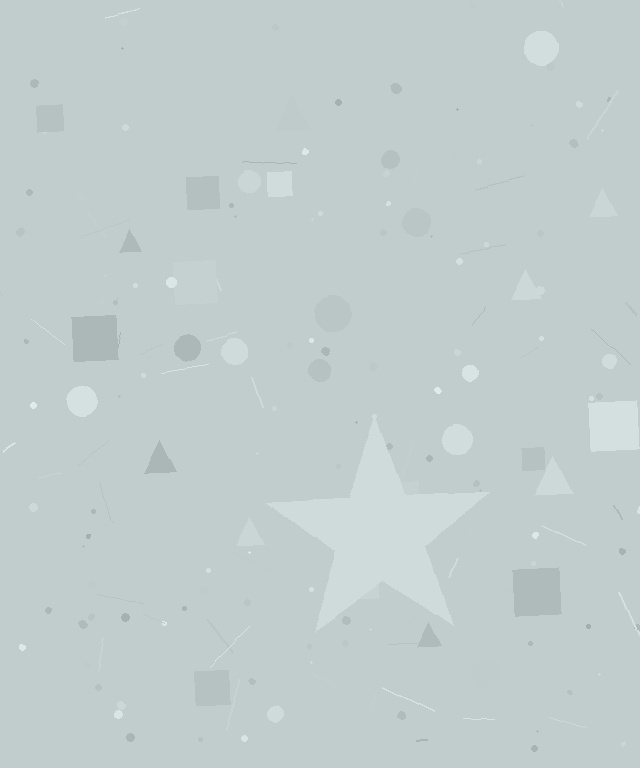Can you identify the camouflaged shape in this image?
The camouflaged shape is a star.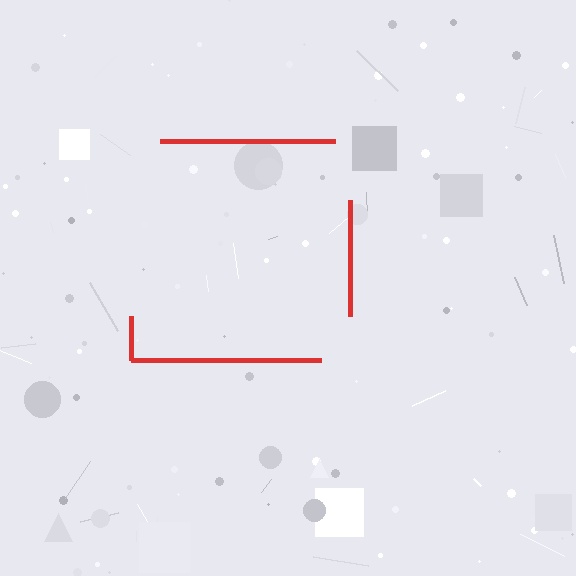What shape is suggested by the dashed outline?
The dashed outline suggests a square.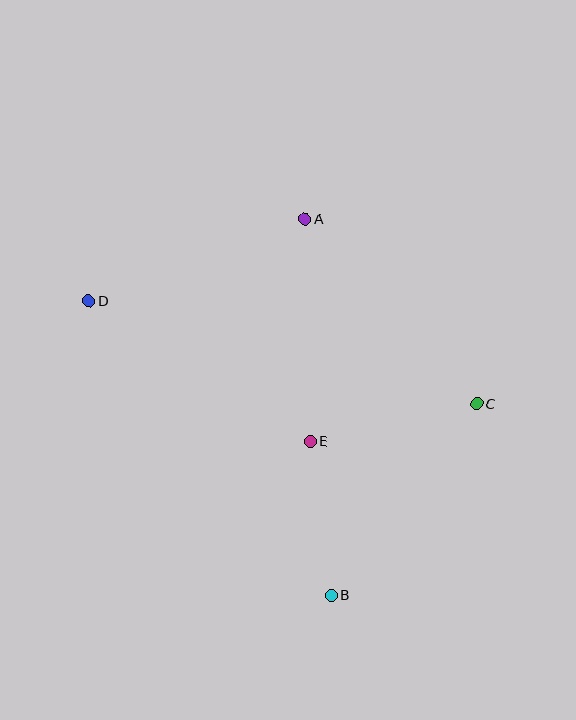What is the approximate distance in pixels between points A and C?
The distance between A and C is approximately 252 pixels.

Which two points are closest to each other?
Points B and E are closest to each other.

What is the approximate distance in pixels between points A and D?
The distance between A and D is approximately 231 pixels.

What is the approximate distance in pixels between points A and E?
The distance between A and E is approximately 222 pixels.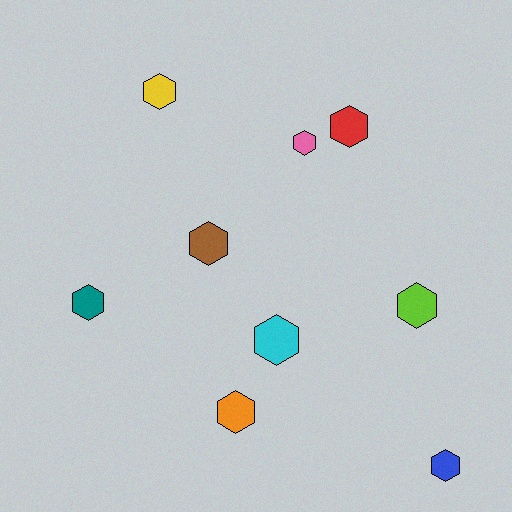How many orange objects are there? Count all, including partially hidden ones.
There is 1 orange object.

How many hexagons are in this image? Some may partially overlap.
There are 9 hexagons.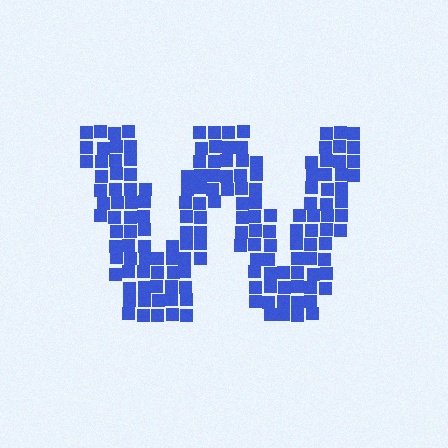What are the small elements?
The small elements are squares.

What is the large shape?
The large shape is the letter W.